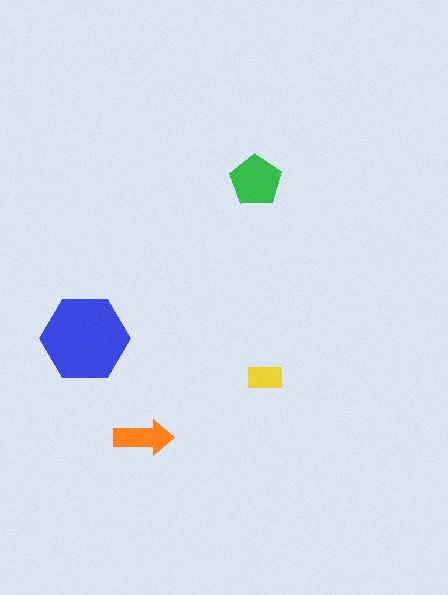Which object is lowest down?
The orange arrow is bottommost.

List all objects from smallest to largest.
The yellow rectangle, the orange arrow, the green pentagon, the blue hexagon.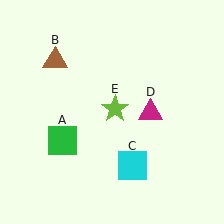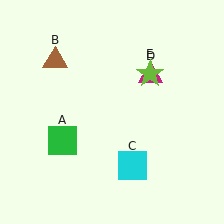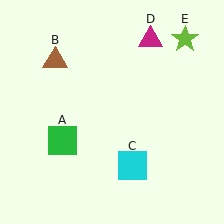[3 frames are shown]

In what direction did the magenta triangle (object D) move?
The magenta triangle (object D) moved up.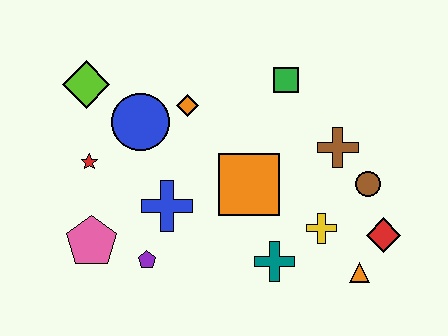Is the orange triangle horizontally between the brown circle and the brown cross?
Yes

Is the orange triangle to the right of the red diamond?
No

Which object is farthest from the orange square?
The lime diamond is farthest from the orange square.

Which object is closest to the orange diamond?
The blue circle is closest to the orange diamond.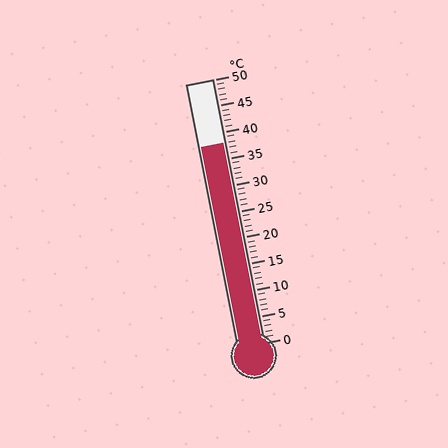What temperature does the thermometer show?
The thermometer shows approximately 38°C.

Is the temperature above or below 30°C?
The temperature is above 30°C.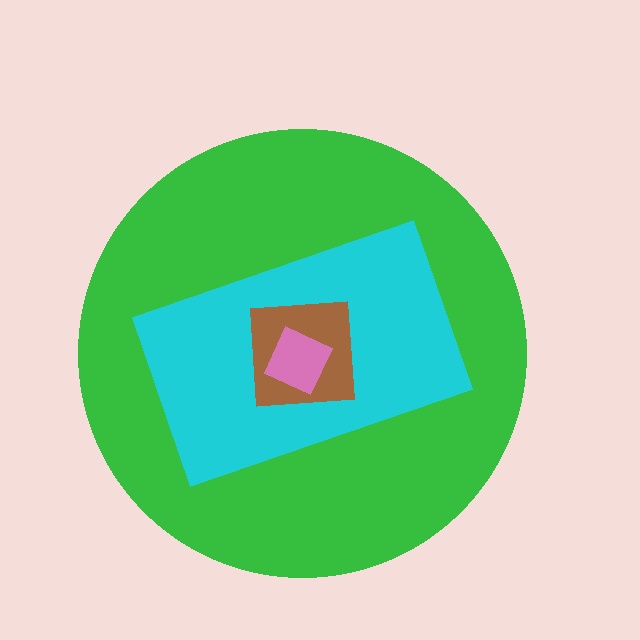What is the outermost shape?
The green circle.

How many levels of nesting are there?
4.